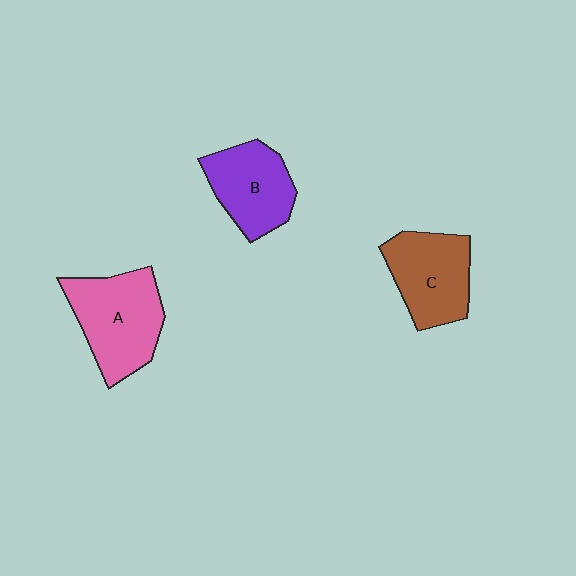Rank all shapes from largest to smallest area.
From largest to smallest: A (pink), C (brown), B (purple).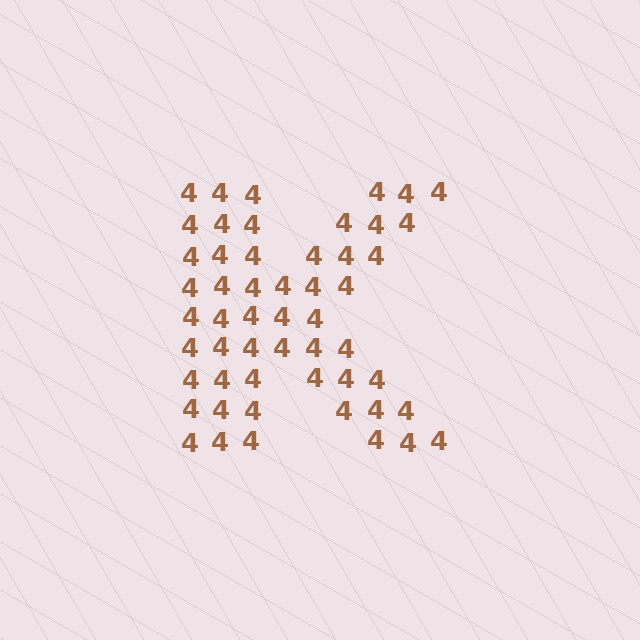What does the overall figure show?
The overall figure shows the letter K.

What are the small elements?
The small elements are digit 4's.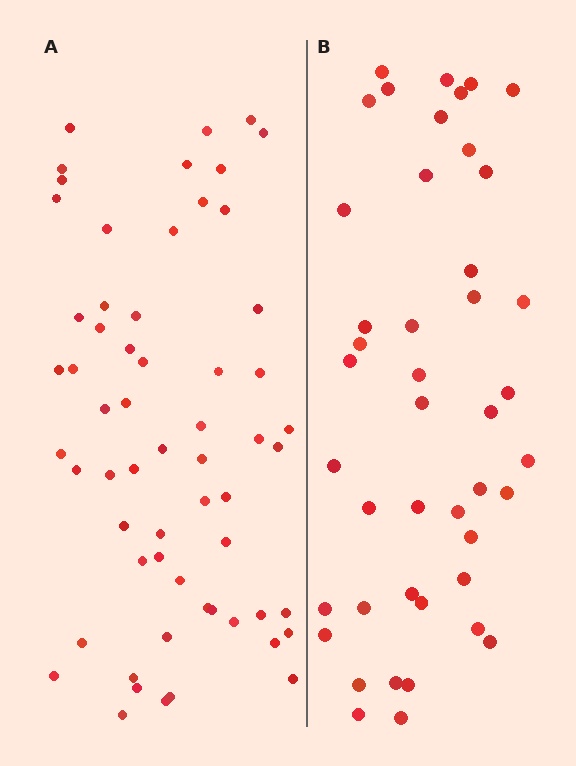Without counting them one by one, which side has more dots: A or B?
Region A (the left region) has more dots.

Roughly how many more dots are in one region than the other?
Region A has approximately 15 more dots than region B.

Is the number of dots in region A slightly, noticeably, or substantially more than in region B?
Region A has noticeably more, but not dramatically so. The ratio is roughly 1.4 to 1.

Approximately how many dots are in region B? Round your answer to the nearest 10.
About 40 dots. (The exact count is 44, which rounds to 40.)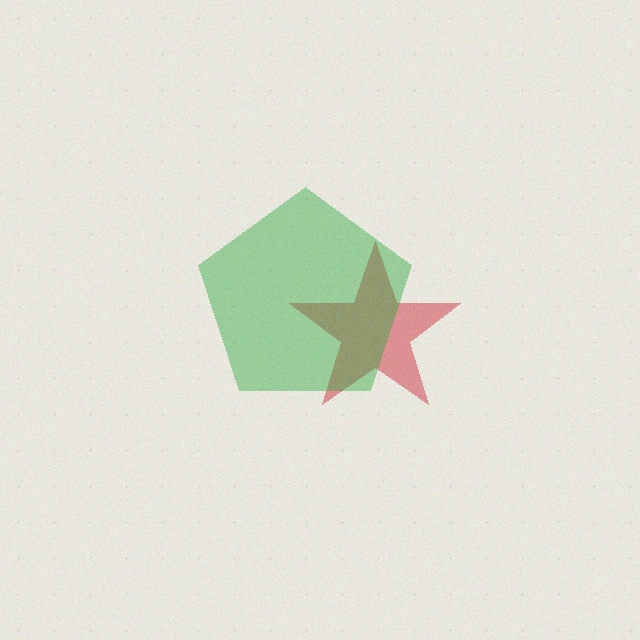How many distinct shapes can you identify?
There are 2 distinct shapes: a red star, a green pentagon.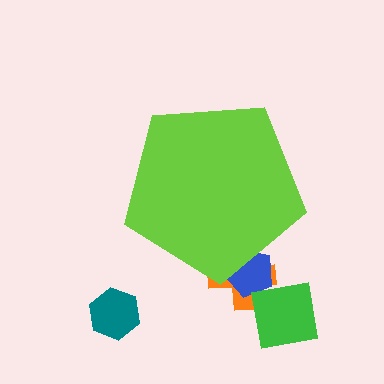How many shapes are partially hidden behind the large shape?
2 shapes are partially hidden.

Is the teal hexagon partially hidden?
No, the teal hexagon is fully visible.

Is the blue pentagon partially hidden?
Yes, the blue pentagon is partially hidden behind the lime pentagon.